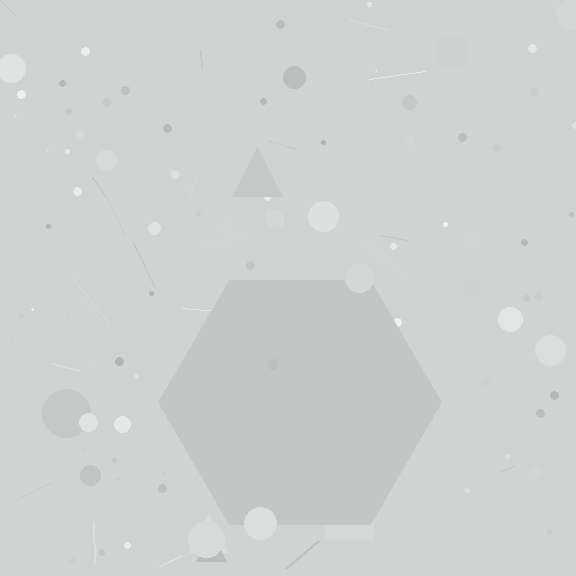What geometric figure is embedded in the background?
A hexagon is embedded in the background.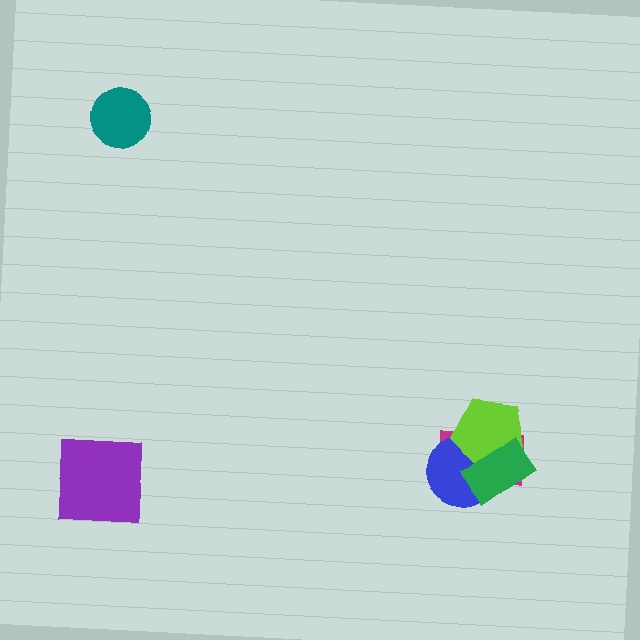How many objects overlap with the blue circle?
3 objects overlap with the blue circle.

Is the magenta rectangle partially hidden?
Yes, it is partially covered by another shape.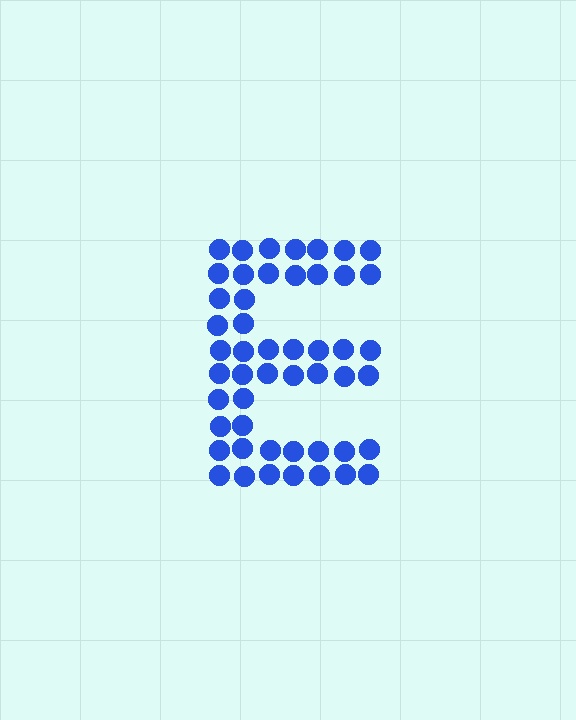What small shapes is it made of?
It is made of small circles.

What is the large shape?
The large shape is the letter E.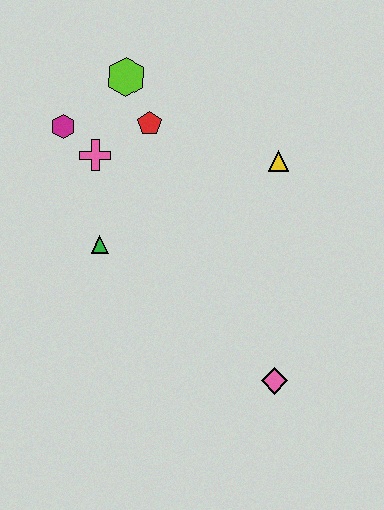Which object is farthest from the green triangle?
The pink diamond is farthest from the green triangle.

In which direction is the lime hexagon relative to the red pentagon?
The lime hexagon is above the red pentagon.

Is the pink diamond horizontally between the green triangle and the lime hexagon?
No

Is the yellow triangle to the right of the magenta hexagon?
Yes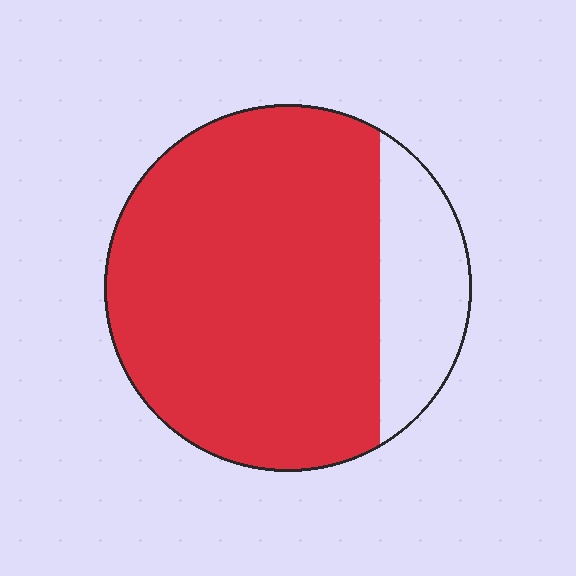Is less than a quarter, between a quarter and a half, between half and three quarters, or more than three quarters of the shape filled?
More than three quarters.